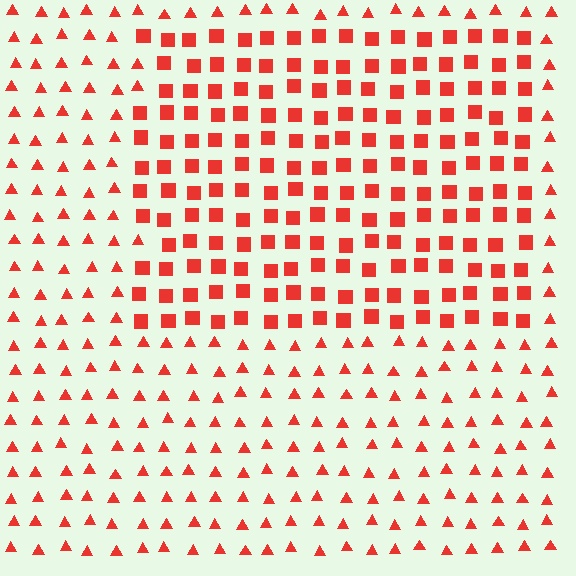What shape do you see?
I see a rectangle.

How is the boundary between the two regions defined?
The boundary is defined by a change in element shape: squares inside vs. triangles outside. All elements share the same color and spacing.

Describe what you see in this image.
The image is filled with small red elements arranged in a uniform grid. A rectangle-shaped region contains squares, while the surrounding area contains triangles. The boundary is defined purely by the change in element shape.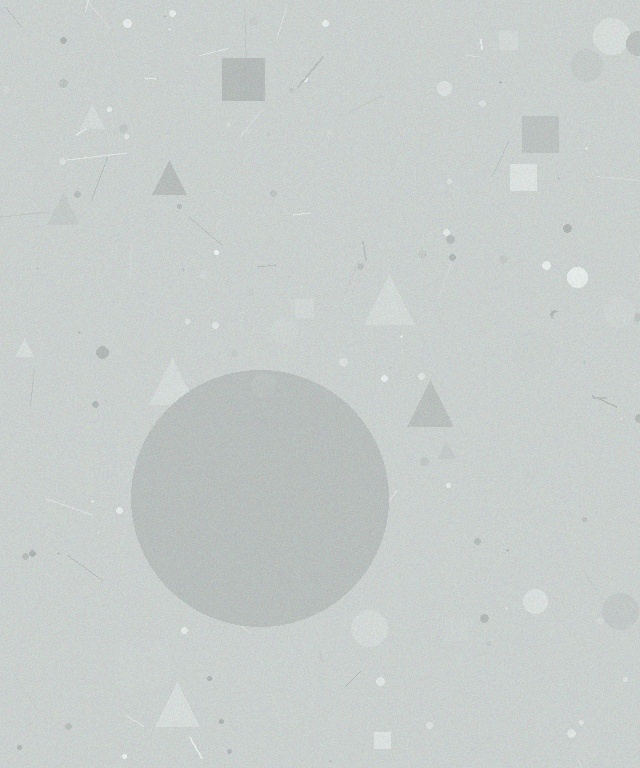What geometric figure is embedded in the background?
A circle is embedded in the background.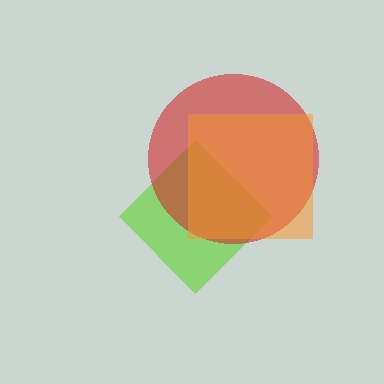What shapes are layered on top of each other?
The layered shapes are: a lime diamond, a red circle, an orange square.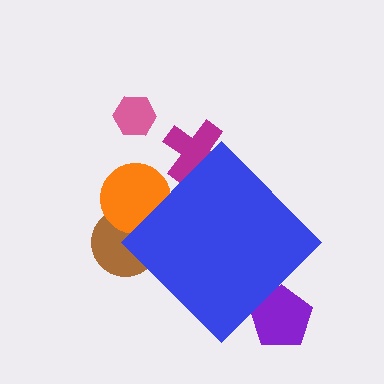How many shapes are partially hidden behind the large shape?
4 shapes are partially hidden.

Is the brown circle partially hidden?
Yes, the brown circle is partially hidden behind the blue diamond.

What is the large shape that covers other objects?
A blue diamond.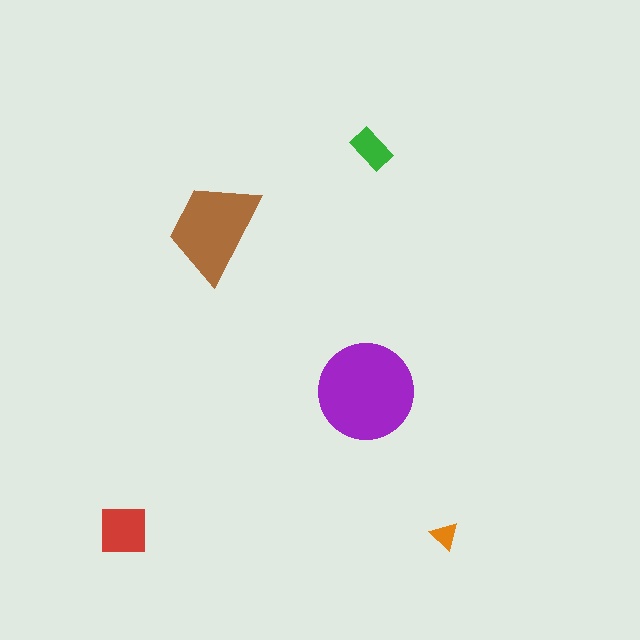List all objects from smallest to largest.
The orange triangle, the green rectangle, the red square, the brown trapezoid, the purple circle.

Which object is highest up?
The green rectangle is topmost.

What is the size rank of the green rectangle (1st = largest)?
4th.